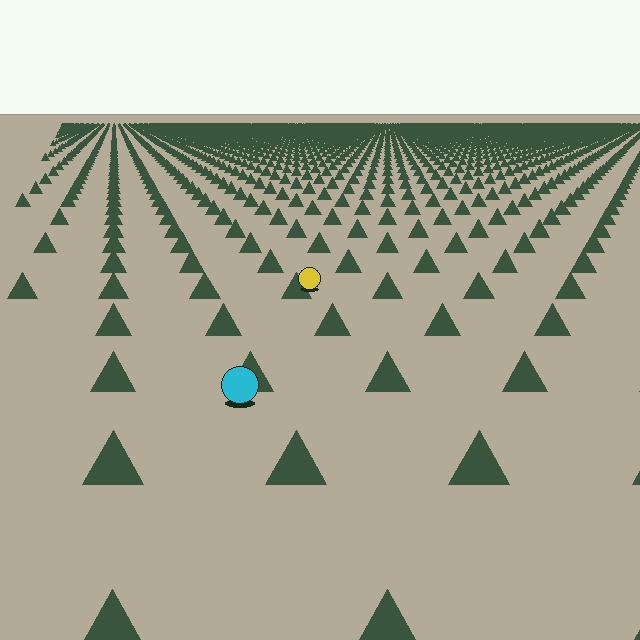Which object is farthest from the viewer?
The yellow circle is farthest from the viewer. It appears smaller and the ground texture around it is denser.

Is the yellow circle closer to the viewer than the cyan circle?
No. The cyan circle is closer — you can tell from the texture gradient: the ground texture is coarser near it.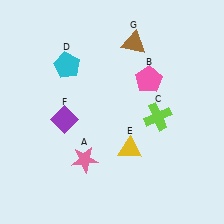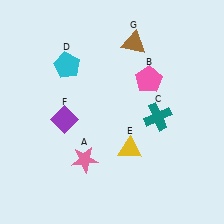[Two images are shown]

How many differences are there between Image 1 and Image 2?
There is 1 difference between the two images.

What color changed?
The cross (C) changed from lime in Image 1 to teal in Image 2.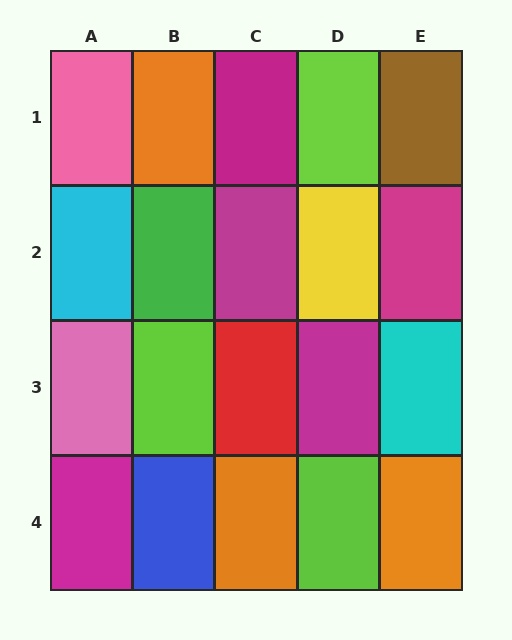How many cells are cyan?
2 cells are cyan.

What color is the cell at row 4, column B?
Blue.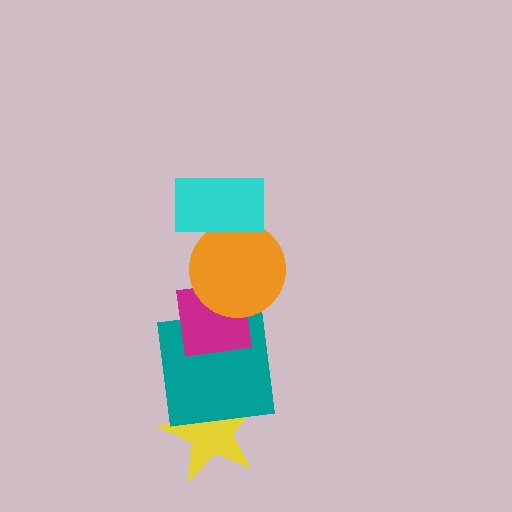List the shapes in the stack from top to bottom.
From top to bottom: the cyan rectangle, the orange circle, the magenta square, the teal square, the yellow star.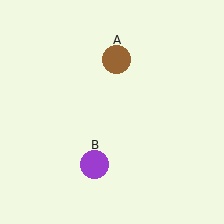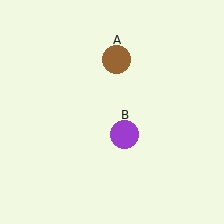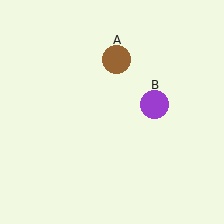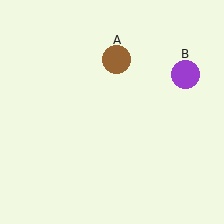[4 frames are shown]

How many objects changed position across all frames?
1 object changed position: purple circle (object B).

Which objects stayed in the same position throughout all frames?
Brown circle (object A) remained stationary.